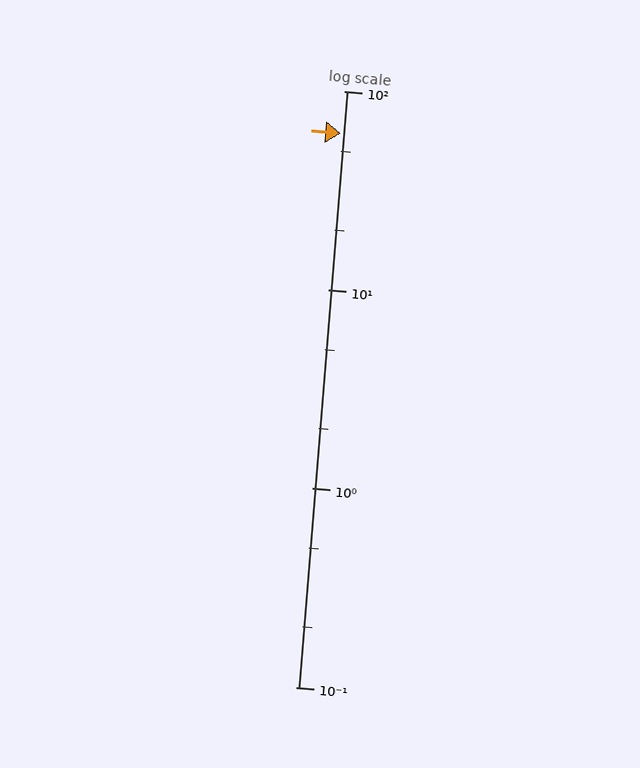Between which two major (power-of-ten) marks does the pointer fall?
The pointer is between 10 and 100.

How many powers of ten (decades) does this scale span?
The scale spans 3 decades, from 0.1 to 100.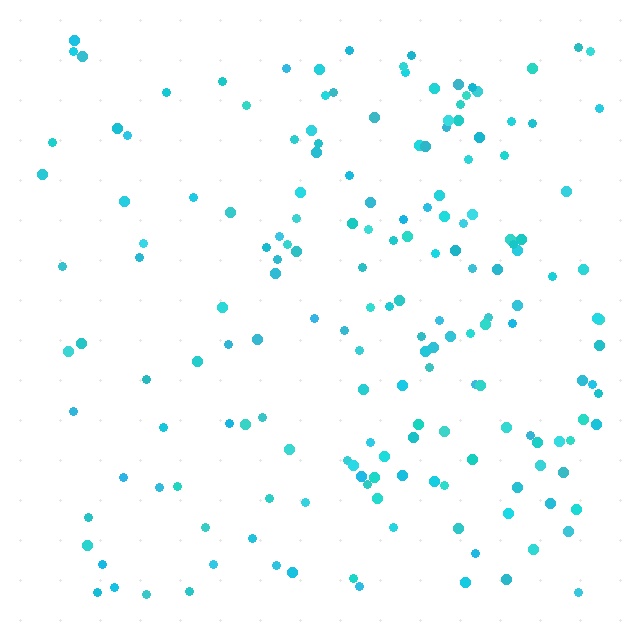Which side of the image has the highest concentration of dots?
The right.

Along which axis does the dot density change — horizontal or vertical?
Horizontal.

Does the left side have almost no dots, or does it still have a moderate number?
Still a moderate number, just noticeably fewer than the right.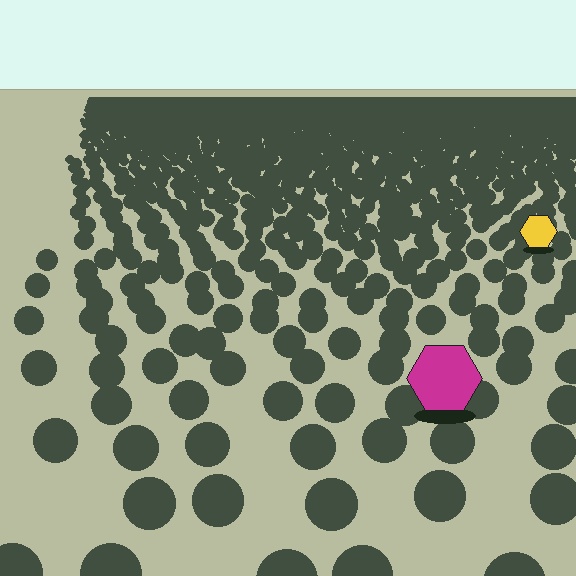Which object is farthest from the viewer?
The yellow hexagon is farthest from the viewer. It appears smaller and the ground texture around it is denser.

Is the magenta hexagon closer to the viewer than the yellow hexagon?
Yes. The magenta hexagon is closer — you can tell from the texture gradient: the ground texture is coarser near it.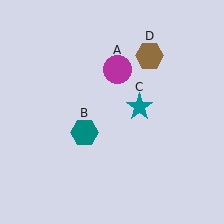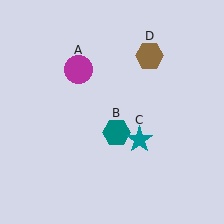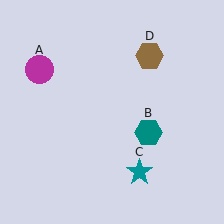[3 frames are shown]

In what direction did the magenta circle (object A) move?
The magenta circle (object A) moved left.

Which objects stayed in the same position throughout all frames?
Brown hexagon (object D) remained stationary.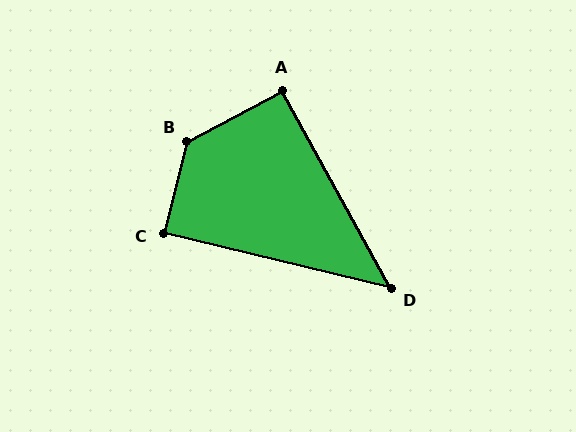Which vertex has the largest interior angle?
B, at approximately 132 degrees.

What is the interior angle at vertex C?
Approximately 89 degrees (approximately right).